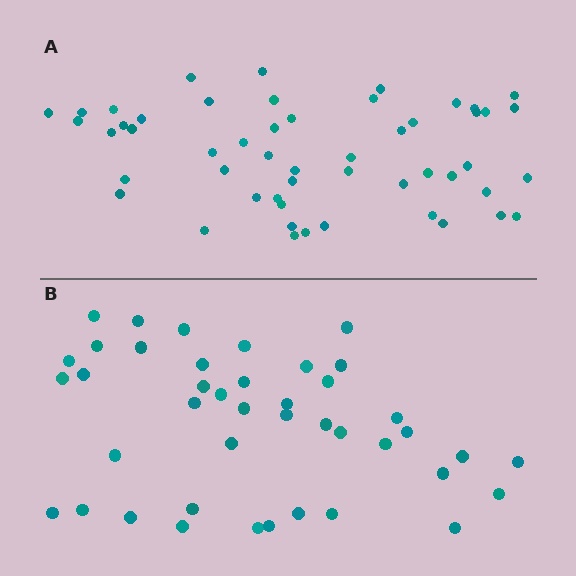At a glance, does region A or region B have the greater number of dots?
Region A (the top region) has more dots.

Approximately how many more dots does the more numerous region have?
Region A has roughly 10 or so more dots than region B.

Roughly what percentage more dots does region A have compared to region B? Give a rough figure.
About 25% more.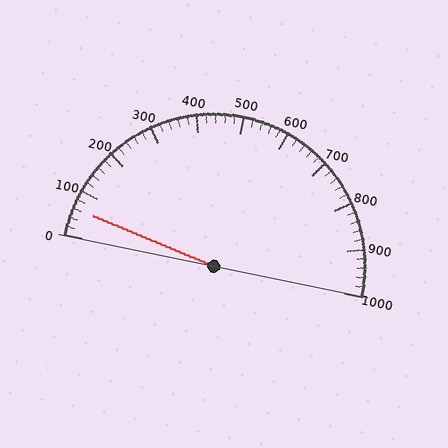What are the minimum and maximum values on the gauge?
The gauge ranges from 0 to 1000.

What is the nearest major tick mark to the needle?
The nearest major tick mark is 100.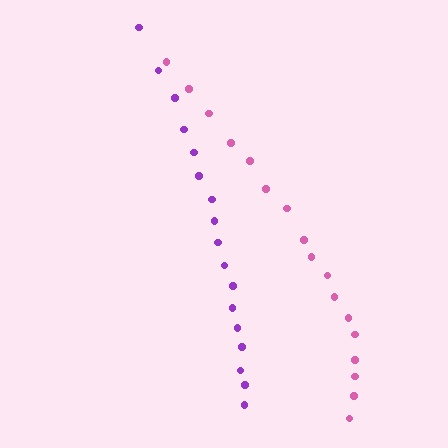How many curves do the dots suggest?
There are 2 distinct paths.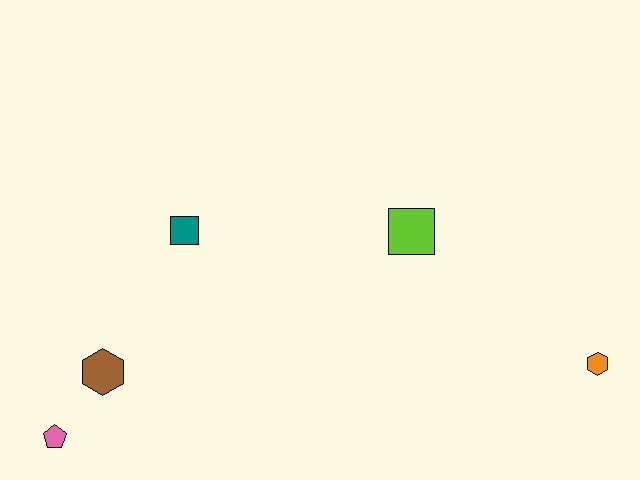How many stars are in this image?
There are no stars.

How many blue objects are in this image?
There are no blue objects.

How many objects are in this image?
There are 5 objects.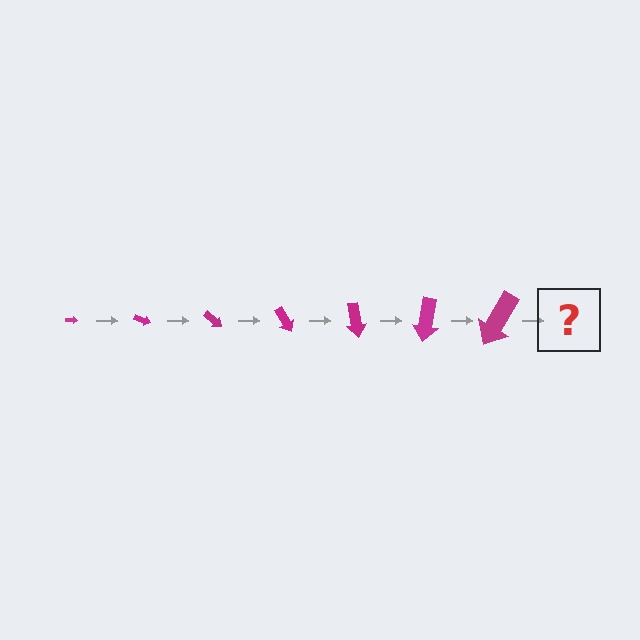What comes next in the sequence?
The next element should be an arrow, larger than the previous one and rotated 140 degrees from the start.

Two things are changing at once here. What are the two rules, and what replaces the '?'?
The two rules are that the arrow grows larger each step and it rotates 20 degrees each step. The '?' should be an arrow, larger than the previous one and rotated 140 degrees from the start.